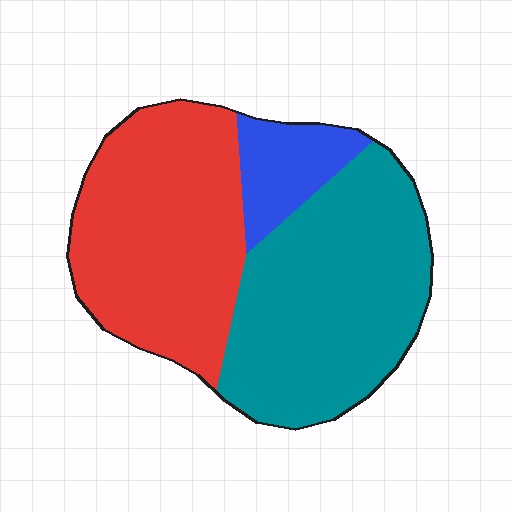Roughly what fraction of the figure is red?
Red covers about 45% of the figure.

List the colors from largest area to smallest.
From largest to smallest: teal, red, blue.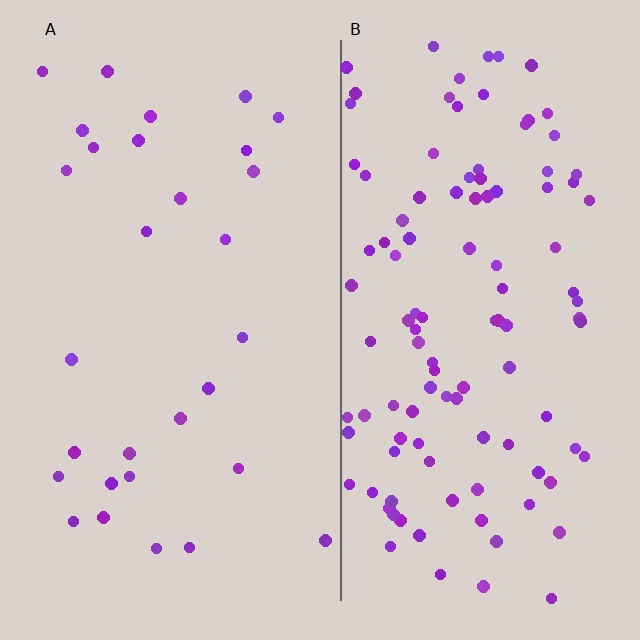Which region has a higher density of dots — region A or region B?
B (the right).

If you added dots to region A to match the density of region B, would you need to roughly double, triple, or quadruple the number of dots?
Approximately quadruple.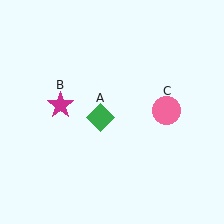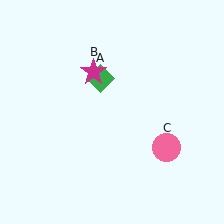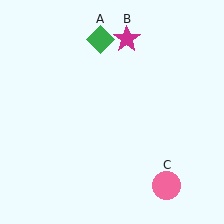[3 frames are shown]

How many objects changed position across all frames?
3 objects changed position: green diamond (object A), magenta star (object B), pink circle (object C).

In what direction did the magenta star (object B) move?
The magenta star (object B) moved up and to the right.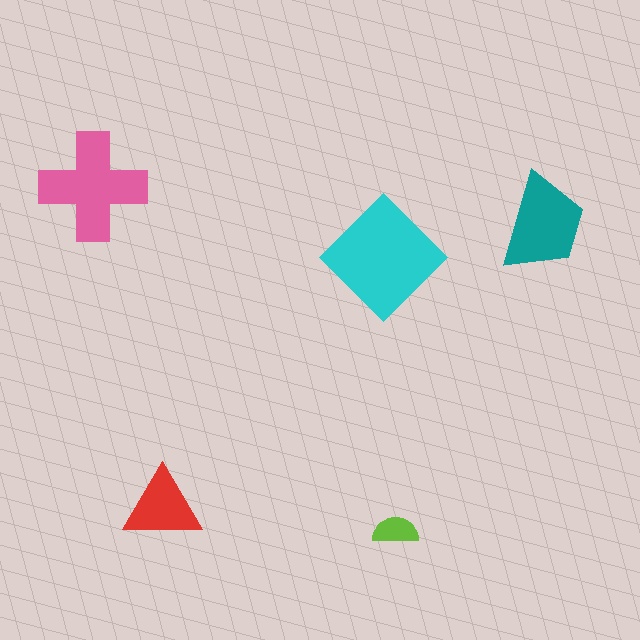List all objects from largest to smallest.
The cyan diamond, the pink cross, the teal trapezoid, the red triangle, the lime semicircle.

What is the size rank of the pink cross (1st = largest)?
2nd.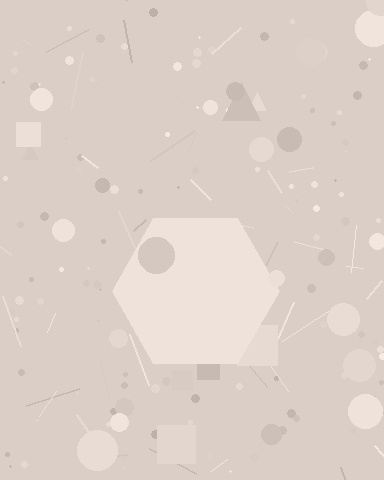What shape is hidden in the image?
A hexagon is hidden in the image.